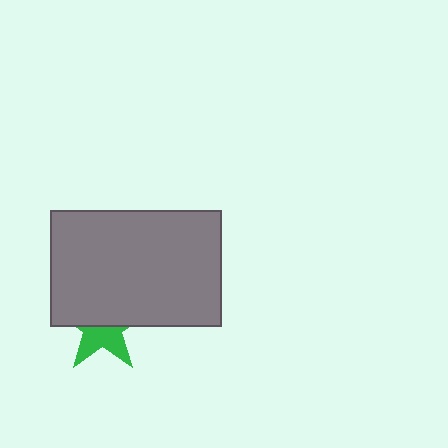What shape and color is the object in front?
The object in front is a gray rectangle.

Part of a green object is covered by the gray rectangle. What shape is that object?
It is a star.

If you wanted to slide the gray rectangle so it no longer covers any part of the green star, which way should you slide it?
Slide it up — that is the most direct way to separate the two shapes.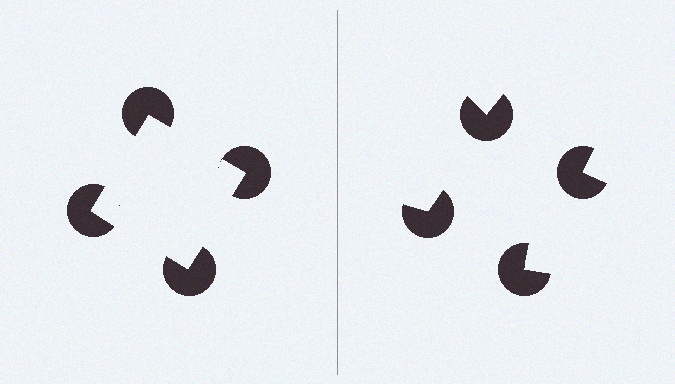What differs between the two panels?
The pac-man discs are positioned identically on both sides; only the wedge orientations differ. On the left they align to a square; on the right they are misaligned.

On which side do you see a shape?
An illusory square appears on the left side. On the right side the wedge cuts are rotated, so no coherent shape forms.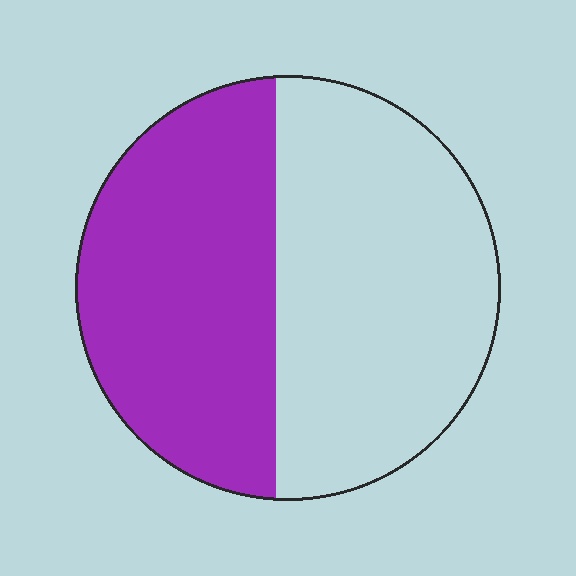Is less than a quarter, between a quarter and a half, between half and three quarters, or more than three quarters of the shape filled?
Between a quarter and a half.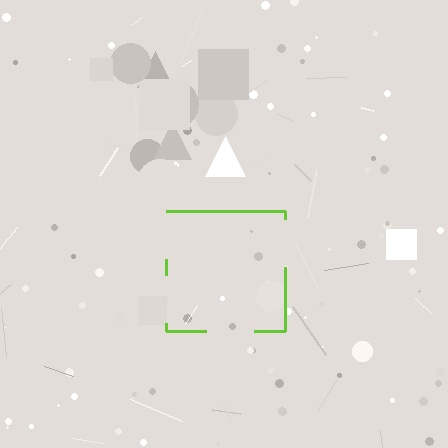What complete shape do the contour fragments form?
The contour fragments form a square.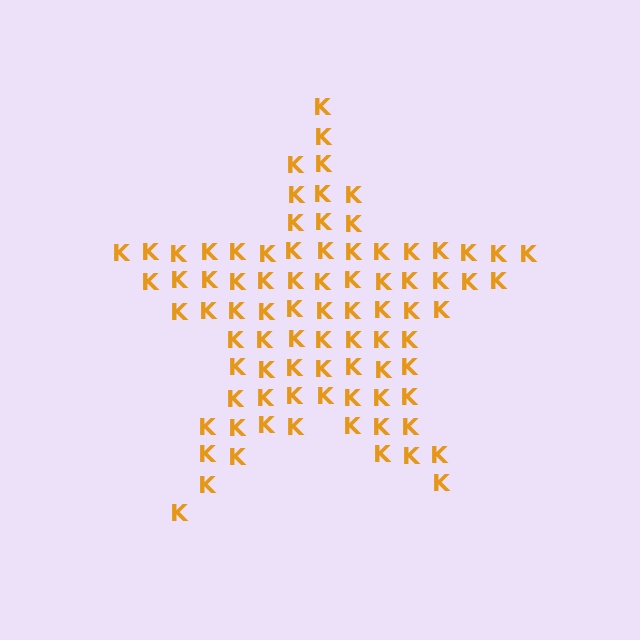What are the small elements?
The small elements are letter K's.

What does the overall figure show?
The overall figure shows a star.